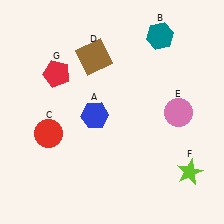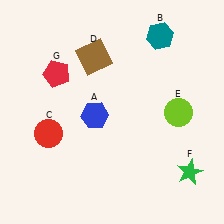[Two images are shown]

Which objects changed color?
E changed from pink to lime. F changed from lime to green.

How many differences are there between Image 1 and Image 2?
There are 2 differences between the two images.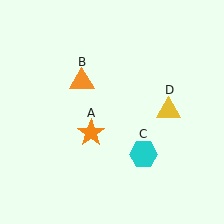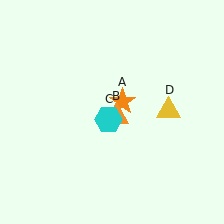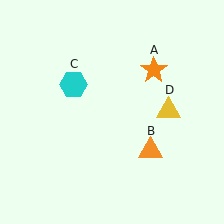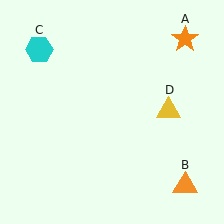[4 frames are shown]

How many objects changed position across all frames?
3 objects changed position: orange star (object A), orange triangle (object B), cyan hexagon (object C).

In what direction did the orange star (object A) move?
The orange star (object A) moved up and to the right.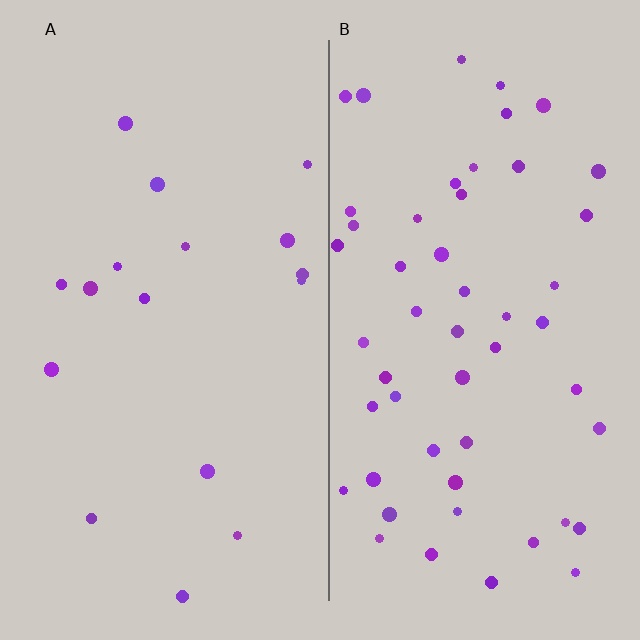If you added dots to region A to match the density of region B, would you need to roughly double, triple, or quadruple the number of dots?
Approximately triple.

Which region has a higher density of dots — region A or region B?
B (the right).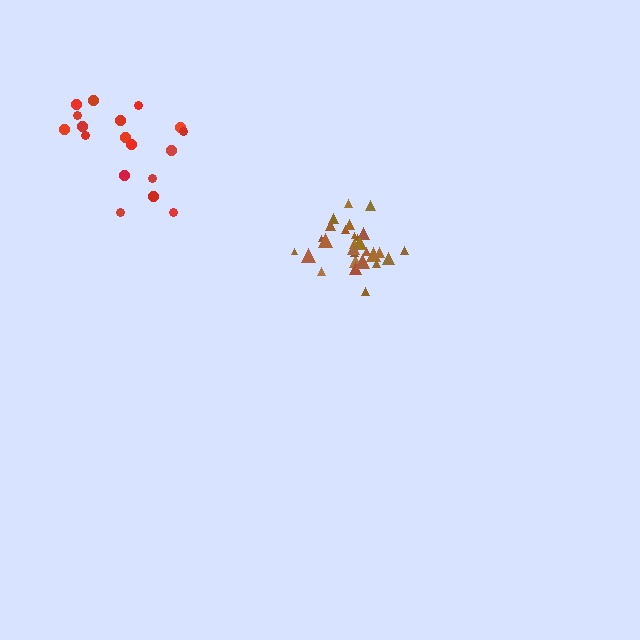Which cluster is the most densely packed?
Brown.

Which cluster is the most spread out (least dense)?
Red.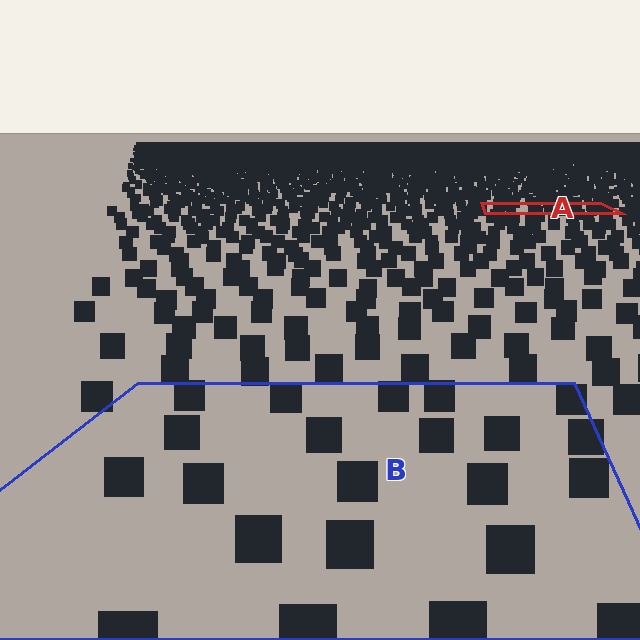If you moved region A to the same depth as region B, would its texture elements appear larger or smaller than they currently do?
They would appear larger. At a closer depth, the same texture elements are projected at a bigger on-screen size.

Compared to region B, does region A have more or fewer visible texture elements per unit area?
Region A has more texture elements per unit area — they are packed more densely because it is farther away.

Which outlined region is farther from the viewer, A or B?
Region A is farther from the viewer — the texture elements inside it appear smaller and more densely packed.